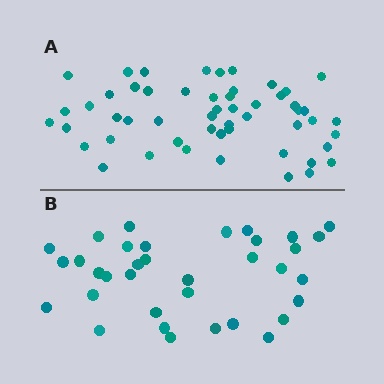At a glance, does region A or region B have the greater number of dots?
Region A (the top region) has more dots.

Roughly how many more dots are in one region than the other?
Region A has approximately 20 more dots than region B.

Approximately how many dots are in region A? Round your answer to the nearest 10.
About 50 dots. (The exact count is 53, which rounds to 50.)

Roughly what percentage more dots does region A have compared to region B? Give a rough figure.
About 50% more.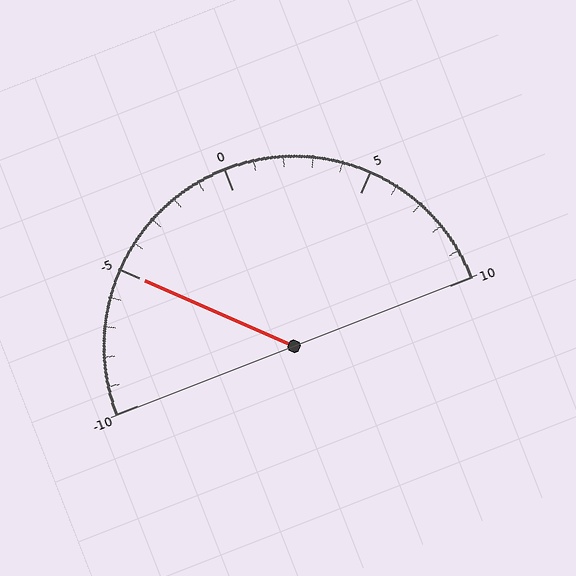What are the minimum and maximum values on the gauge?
The gauge ranges from -10 to 10.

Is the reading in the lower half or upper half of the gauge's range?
The reading is in the lower half of the range (-10 to 10).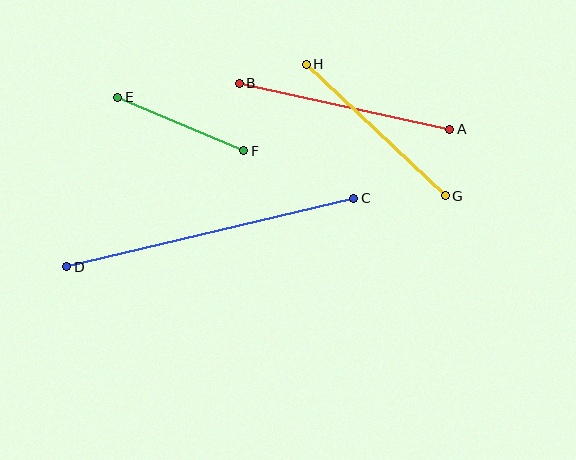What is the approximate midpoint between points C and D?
The midpoint is at approximately (210, 232) pixels.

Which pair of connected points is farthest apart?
Points C and D are farthest apart.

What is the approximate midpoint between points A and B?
The midpoint is at approximately (344, 106) pixels.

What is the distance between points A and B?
The distance is approximately 216 pixels.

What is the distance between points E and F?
The distance is approximately 137 pixels.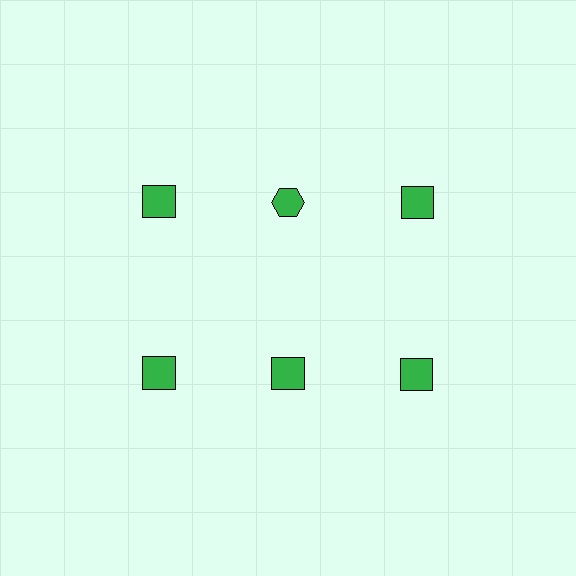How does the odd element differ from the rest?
It has a different shape: hexagon instead of square.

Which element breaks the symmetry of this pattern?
The green hexagon in the top row, second from left column breaks the symmetry. All other shapes are green squares.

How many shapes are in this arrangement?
There are 6 shapes arranged in a grid pattern.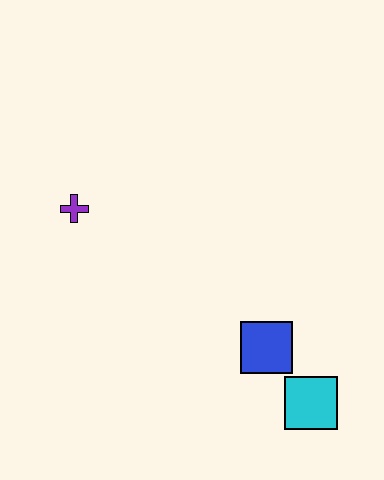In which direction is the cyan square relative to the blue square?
The cyan square is below the blue square.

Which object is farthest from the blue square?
The purple cross is farthest from the blue square.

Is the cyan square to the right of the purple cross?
Yes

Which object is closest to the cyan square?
The blue square is closest to the cyan square.